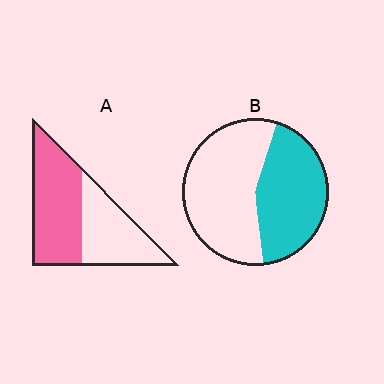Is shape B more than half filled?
No.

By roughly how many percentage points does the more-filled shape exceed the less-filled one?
By roughly 15 percentage points (A over B).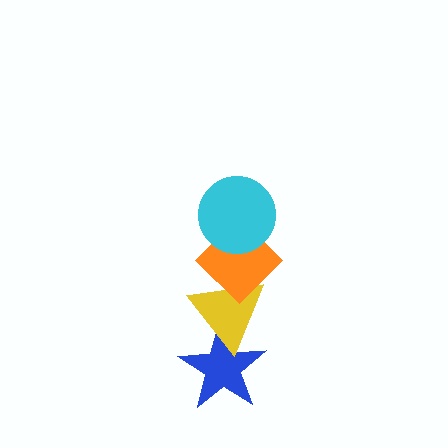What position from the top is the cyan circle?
The cyan circle is 1st from the top.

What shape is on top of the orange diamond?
The cyan circle is on top of the orange diamond.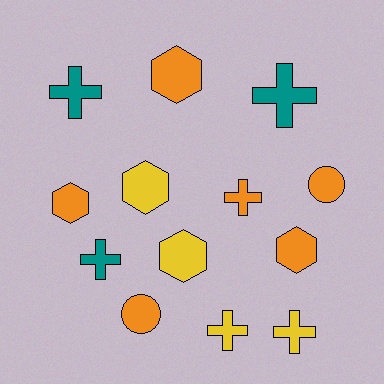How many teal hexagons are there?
There are no teal hexagons.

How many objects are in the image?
There are 13 objects.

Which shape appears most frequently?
Cross, with 6 objects.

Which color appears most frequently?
Orange, with 6 objects.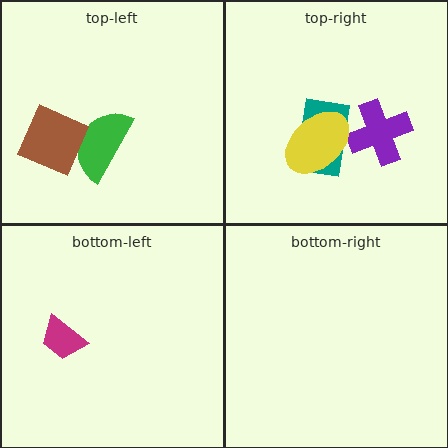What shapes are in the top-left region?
The green semicircle, the brown square.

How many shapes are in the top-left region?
2.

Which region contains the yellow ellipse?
The top-right region.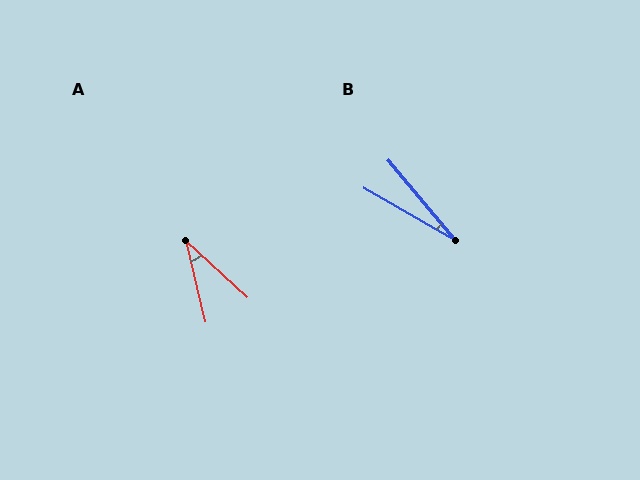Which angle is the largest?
A, at approximately 34 degrees.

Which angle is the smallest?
B, at approximately 20 degrees.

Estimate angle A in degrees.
Approximately 34 degrees.